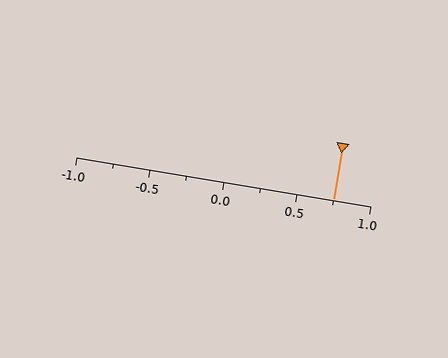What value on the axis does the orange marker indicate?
The marker indicates approximately 0.75.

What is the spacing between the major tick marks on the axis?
The major ticks are spaced 0.5 apart.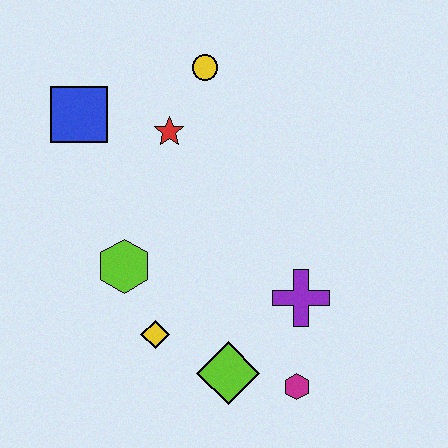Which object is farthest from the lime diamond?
The yellow circle is farthest from the lime diamond.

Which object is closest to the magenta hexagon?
The lime diamond is closest to the magenta hexagon.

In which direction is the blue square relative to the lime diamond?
The blue square is above the lime diamond.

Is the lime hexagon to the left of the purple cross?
Yes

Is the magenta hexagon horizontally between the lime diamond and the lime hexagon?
No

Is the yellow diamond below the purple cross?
Yes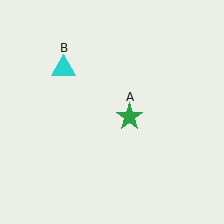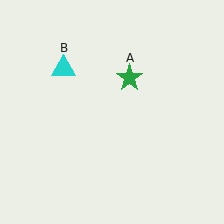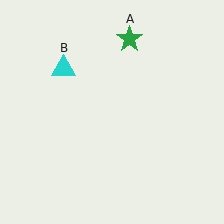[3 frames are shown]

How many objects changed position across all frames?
1 object changed position: green star (object A).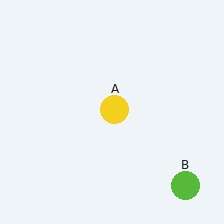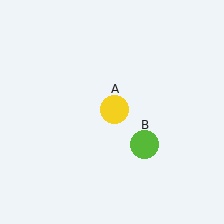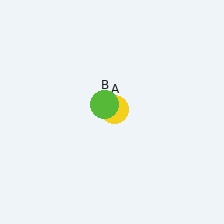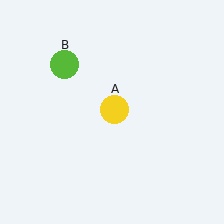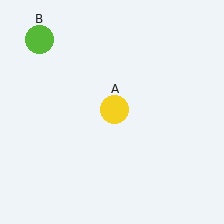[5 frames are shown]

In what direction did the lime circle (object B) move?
The lime circle (object B) moved up and to the left.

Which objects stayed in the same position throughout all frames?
Yellow circle (object A) remained stationary.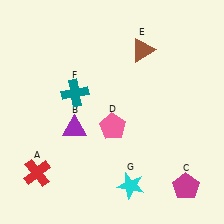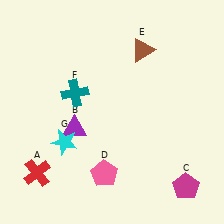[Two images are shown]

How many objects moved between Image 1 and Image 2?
2 objects moved between the two images.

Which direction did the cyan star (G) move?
The cyan star (G) moved left.